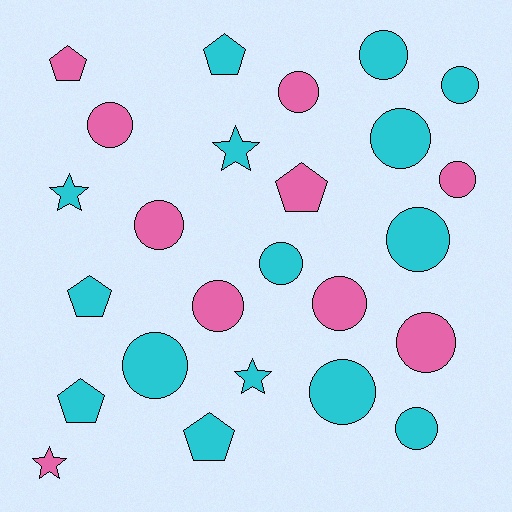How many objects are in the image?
There are 25 objects.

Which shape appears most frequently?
Circle, with 15 objects.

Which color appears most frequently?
Cyan, with 15 objects.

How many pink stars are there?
There is 1 pink star.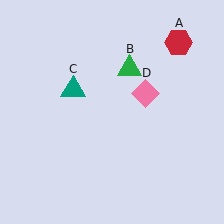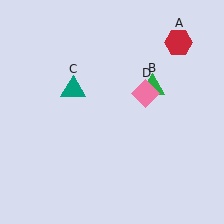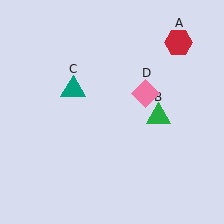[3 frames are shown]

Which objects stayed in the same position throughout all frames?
Red hexagon (object A) and teal triangle (object C) and pink diamond (object D) remained stationary.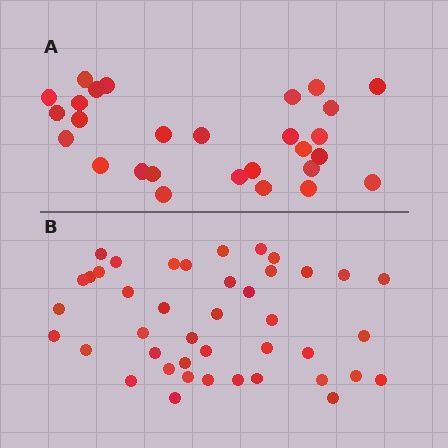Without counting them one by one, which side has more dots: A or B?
Region B (the bottom region) has more dots.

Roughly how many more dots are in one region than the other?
Region B has approximately 15 more dots than region A.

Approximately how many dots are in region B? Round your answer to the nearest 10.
About 40 dots. (The exact count is 42, which rounds to 40.)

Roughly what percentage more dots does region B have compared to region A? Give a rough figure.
About 50% more.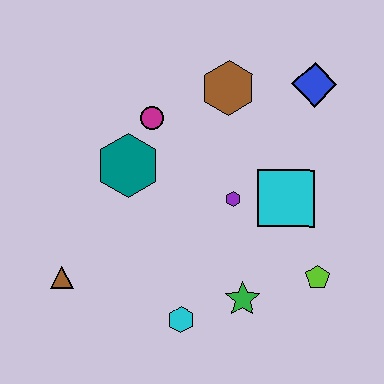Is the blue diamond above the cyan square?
Yes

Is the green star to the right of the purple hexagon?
Yes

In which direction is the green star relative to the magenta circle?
The green star is below the magenta circle.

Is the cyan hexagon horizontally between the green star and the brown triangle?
Yes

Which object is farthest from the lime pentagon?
The brown triangle is farthest from the lime pentagon.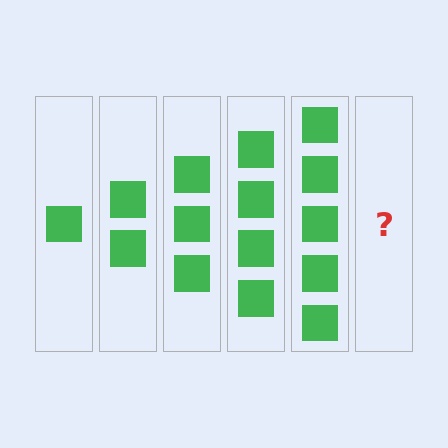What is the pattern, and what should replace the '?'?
The pattern is that each step adds one more square. The '?' should be 6 squares.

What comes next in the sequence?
The next element should be 6 squares.